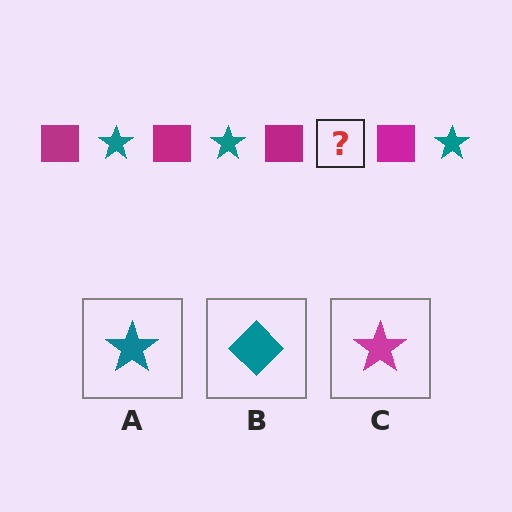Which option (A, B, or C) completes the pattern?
A.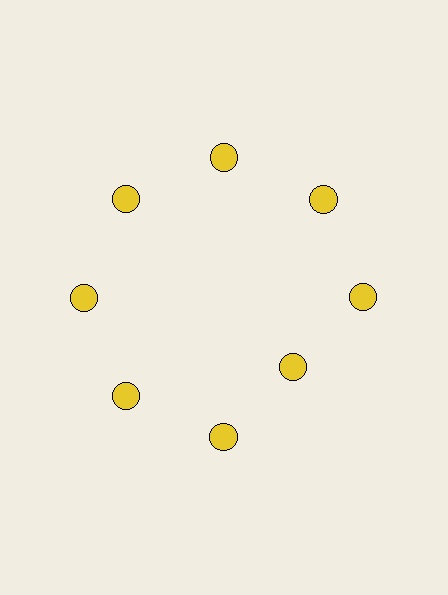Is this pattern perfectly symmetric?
No. The 8 yellow circles are arranged in a ring, but one element near the 4 o'clock position is pulled inward toward the center, breaking the 8-fold rotational symmetry.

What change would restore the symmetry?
The symmetry would be restored by moving it outward, back onto the ring so that all 8 circles sit at equal angles and equal distance from the center.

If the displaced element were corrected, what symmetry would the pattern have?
It would have 8-fold rotational symmetry — the pattern would map onto itself every 45 degrees.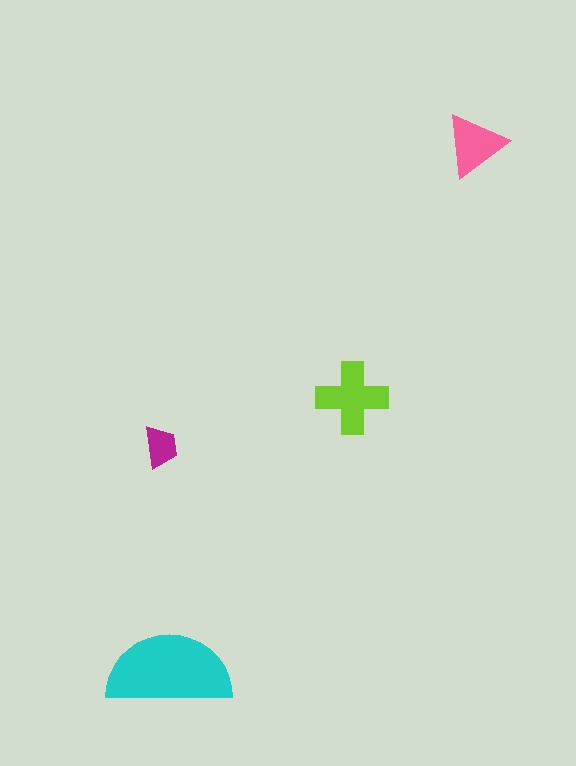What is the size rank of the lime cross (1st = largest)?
2nd.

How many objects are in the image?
There are 4 objects in the image.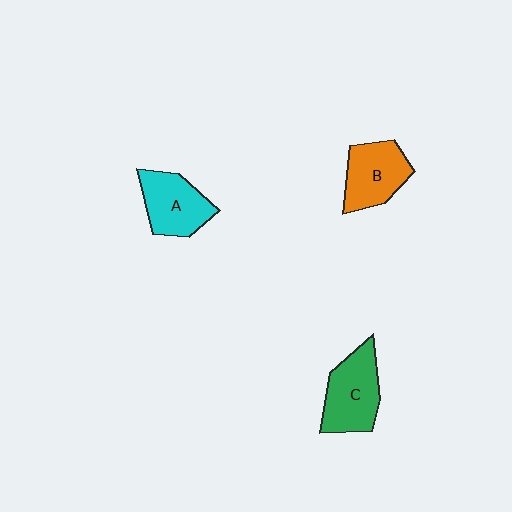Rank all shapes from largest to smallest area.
From largest to smallest: C (green), A (cyan), B (orange).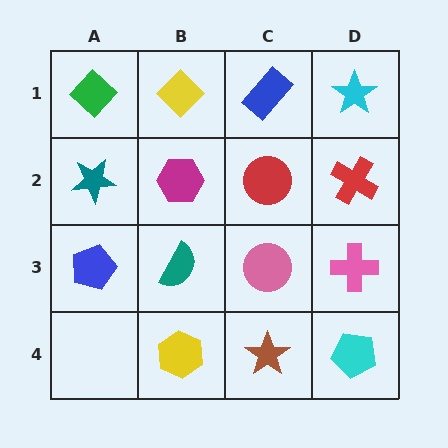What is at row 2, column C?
A red circle.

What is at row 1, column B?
A yellow diamond.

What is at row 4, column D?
A cyan pentagon.